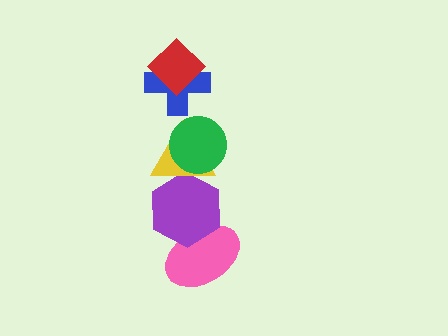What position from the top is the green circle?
The green circle is 3rd from the top.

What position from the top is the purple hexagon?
The purple hexagon is 5th from the top.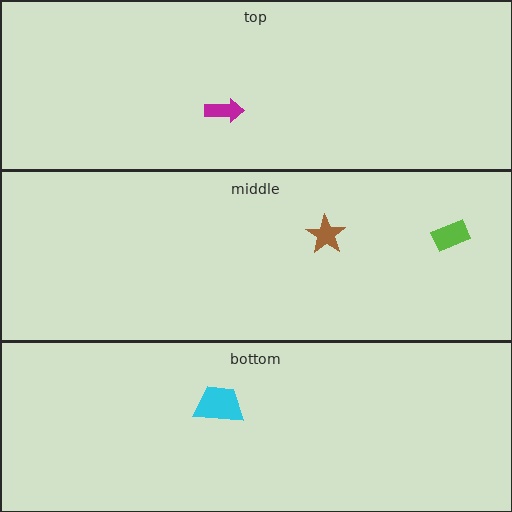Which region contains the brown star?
The middle region.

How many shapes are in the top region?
1.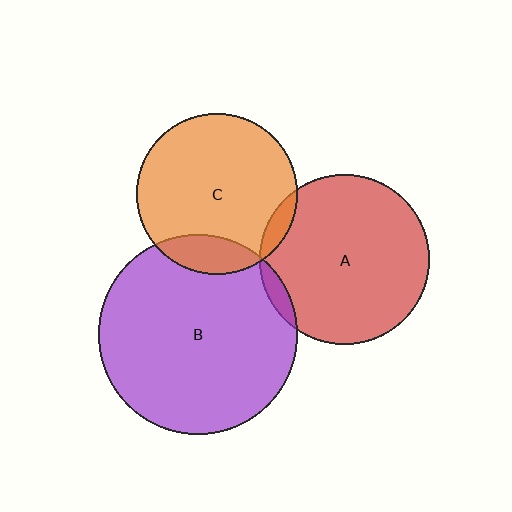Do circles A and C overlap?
Yes.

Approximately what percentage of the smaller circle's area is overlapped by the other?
Approximately 5%.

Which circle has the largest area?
Circle B (purple).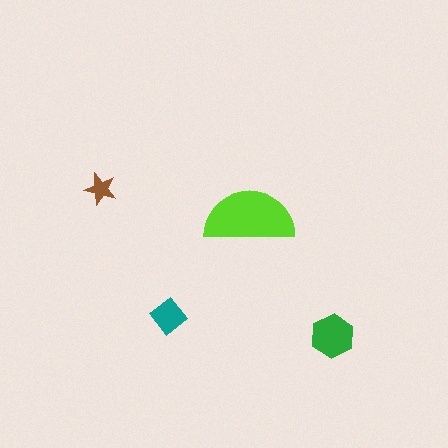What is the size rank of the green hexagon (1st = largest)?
2nd.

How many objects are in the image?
There are 4 objects in the image.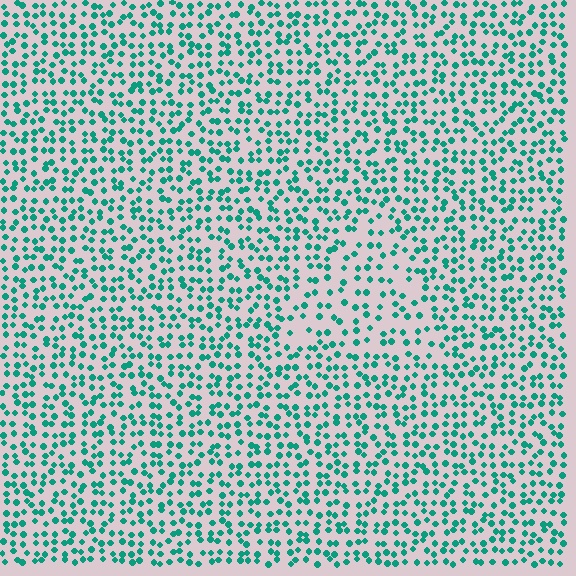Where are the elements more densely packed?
The elements are more densely packed outside the triangle boundary.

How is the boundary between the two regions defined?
The boundary is defined by a change in element density (approximately 1.6x ratio). All elements are the same color, size, and shape.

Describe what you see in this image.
The image contains small teal elements arranged at two different densities. A triangle-shaped region is visible where the elements are less densely packed than the surrounding area.